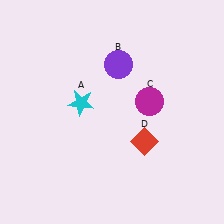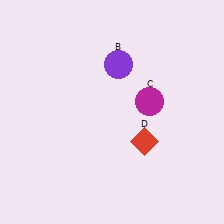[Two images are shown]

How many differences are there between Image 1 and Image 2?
There is 1 difference between the two images.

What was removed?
The cyan star (A) was removed in Image 2.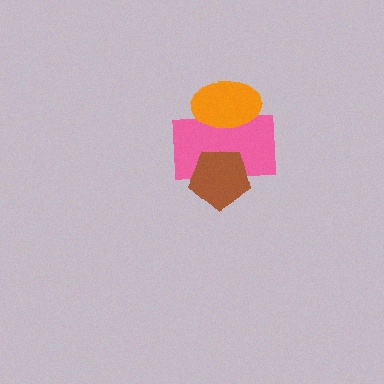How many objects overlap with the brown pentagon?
1 object overlaps with the brown pentagon.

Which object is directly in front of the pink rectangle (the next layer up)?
The orange ellipse is directly in front of the pink rectangle.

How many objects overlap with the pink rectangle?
2 objects overlap with the pink rectangle.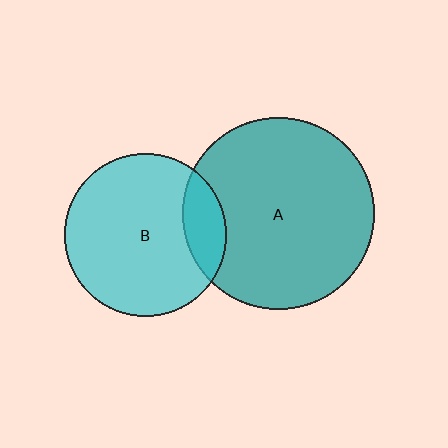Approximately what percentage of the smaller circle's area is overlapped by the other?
Approximately 15%.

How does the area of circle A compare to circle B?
Approximately 1.4 times.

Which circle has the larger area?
Circle A (teal).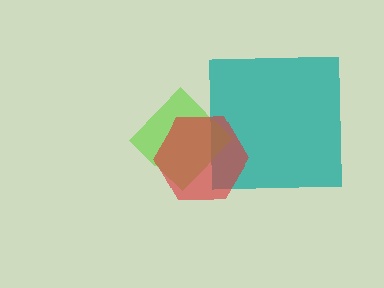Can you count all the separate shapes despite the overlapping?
Yes, there are 3 separate shapes.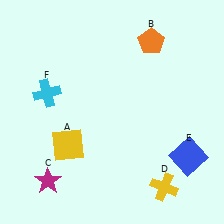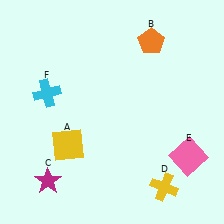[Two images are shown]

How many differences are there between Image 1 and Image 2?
There is 1 difference between the two images.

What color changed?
The square (E) changed from blue in Image 1 to pink in Image 2.